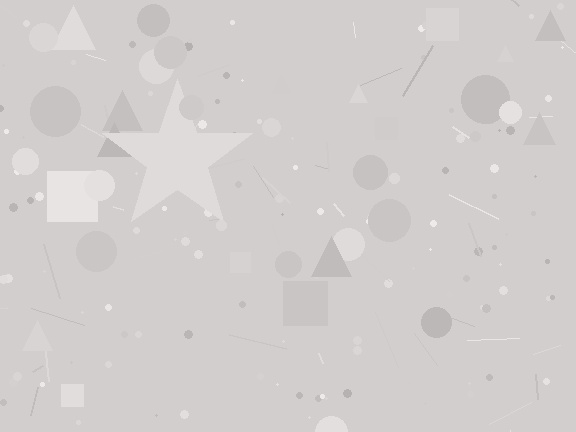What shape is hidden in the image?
A star is hidden in the image.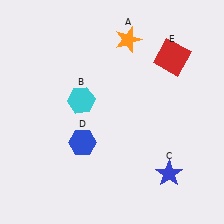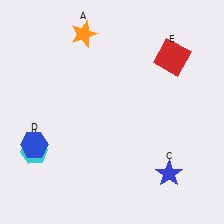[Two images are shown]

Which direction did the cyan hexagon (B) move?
The cyan hexagon (B) moved down.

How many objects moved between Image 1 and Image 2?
3 objects moved between the two images.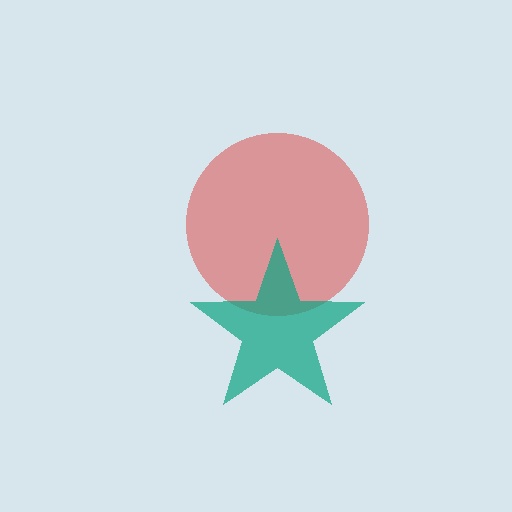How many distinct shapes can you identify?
There are 2 distinct shapes: a red circle, a teal star.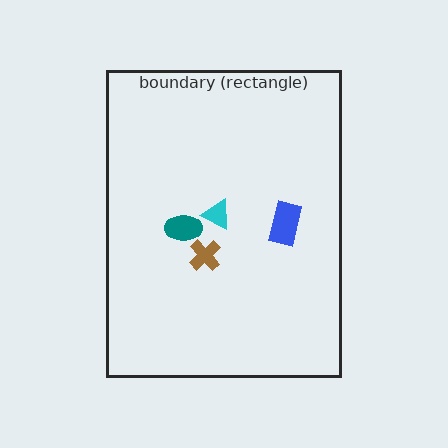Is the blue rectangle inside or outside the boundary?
Inside.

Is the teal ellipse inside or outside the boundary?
Inside.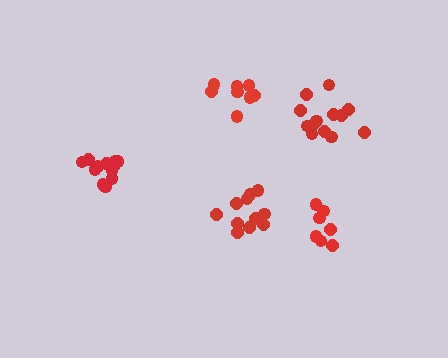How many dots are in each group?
Group 1: 7 dots, Group 2: 8 dots, Group 3: 12 dots, Group 4: 13 dots, Group 5: 11 dots (51 total).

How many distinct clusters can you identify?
There are 5 distinct clusters.